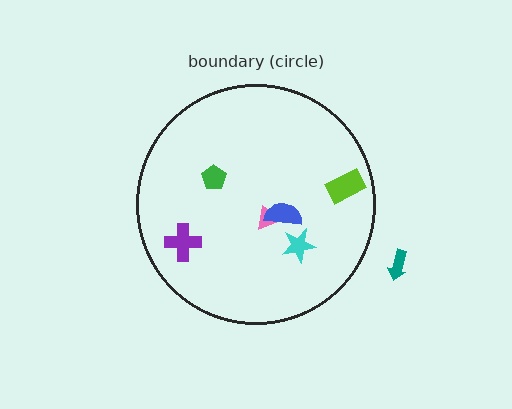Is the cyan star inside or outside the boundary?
Inside.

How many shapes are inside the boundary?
6 inside, 1 outside.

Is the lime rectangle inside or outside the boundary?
Inside.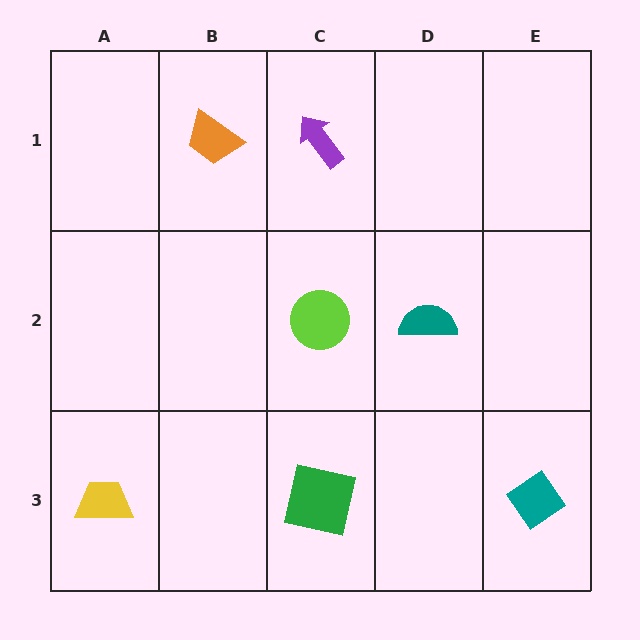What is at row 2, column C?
A lime circle.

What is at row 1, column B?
An orange trapezoid.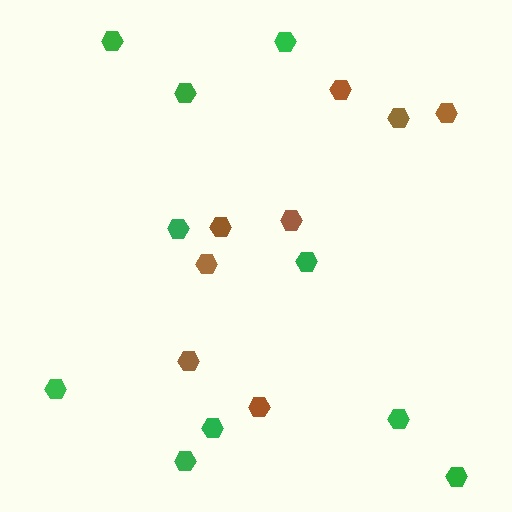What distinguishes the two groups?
There are 2 groups: one group of brown hexagons (8) and one group of green hexagons (10).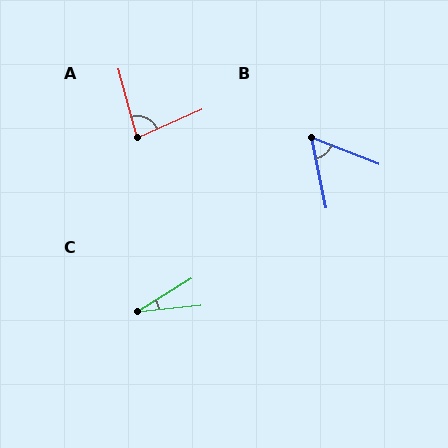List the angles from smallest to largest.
C (26°), B (57°), A (82°).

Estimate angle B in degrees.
Approximately 57 degrees.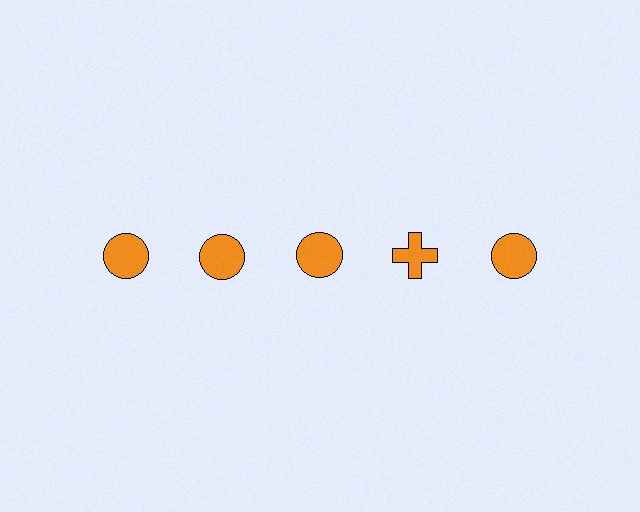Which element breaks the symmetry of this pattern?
The orange cross in the top row, second from right column breaks the symmetry. All other shapes are orange circles.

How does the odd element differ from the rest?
It has a different shape: cross instead of circle.